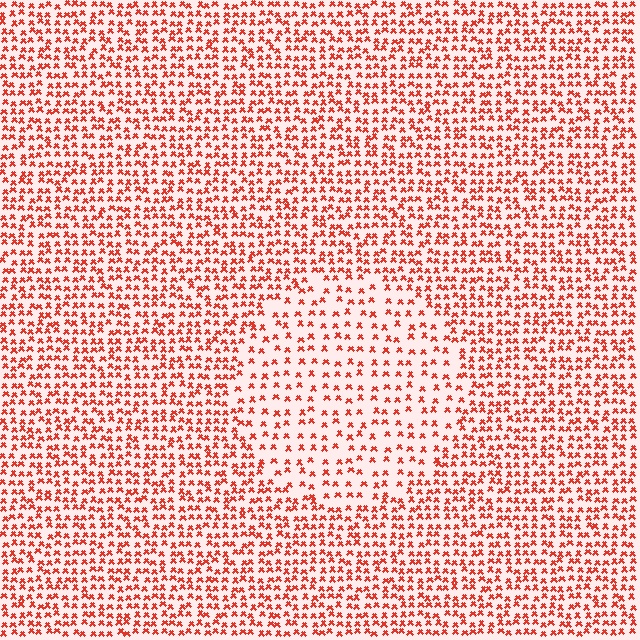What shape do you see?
I see a circle.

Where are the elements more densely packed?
The elements are more densely packed outside the circle boundary.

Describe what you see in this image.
The image contains small red elements arranged at two different densities. A circle-shaped region is visible where the elements are less densely packed than the surrounding area.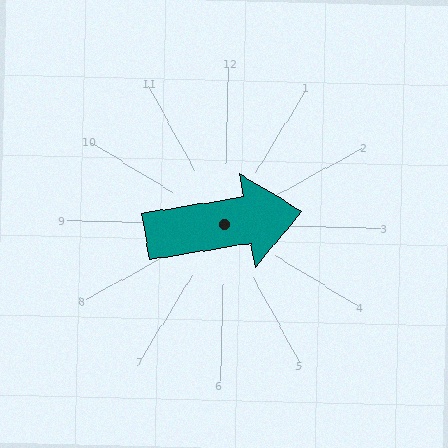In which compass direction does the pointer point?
East.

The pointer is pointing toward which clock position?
Roughly 3 o'clock.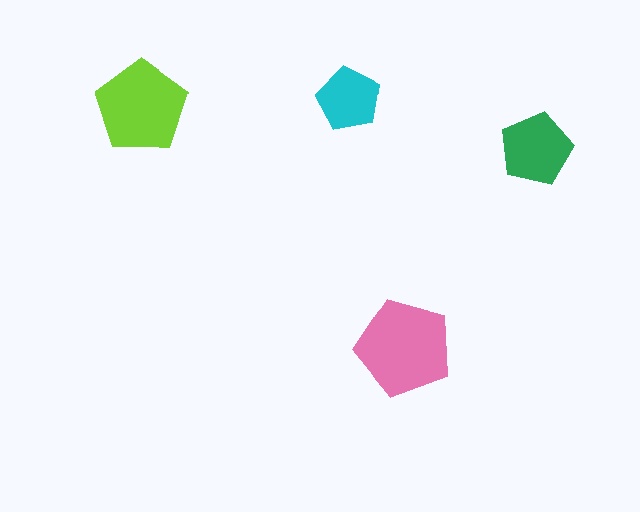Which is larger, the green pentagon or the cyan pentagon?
The green one.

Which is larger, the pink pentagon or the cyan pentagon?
The pink one.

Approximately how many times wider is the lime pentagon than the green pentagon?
About 1.5 times wider.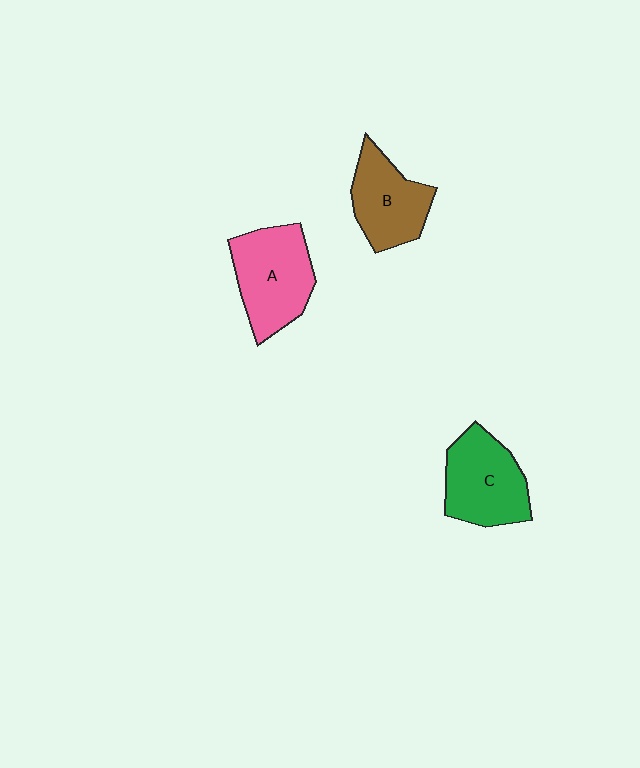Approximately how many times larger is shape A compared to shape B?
Approximately 1.2 times.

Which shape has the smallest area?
Shape B (brown).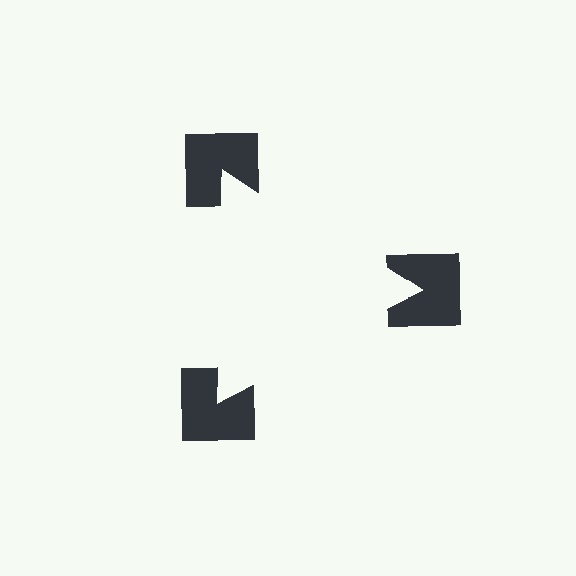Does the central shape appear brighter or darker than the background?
It typically appears slightly brighter than the background, even though no actual brightness change is drawn.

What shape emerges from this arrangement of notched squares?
An illusory triangle — its edges are inferred from the aligned wedge cuts in the notched squares, not physically drawn.